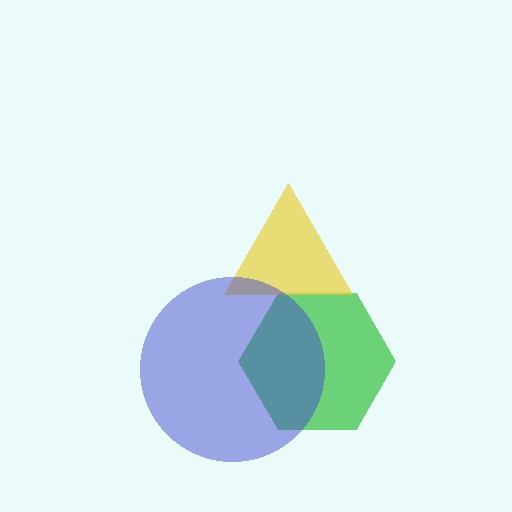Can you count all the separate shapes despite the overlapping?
Yes, there are 3 separate shapes.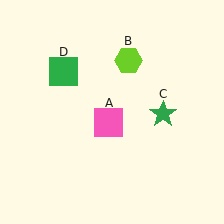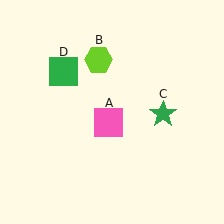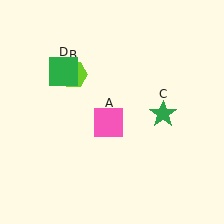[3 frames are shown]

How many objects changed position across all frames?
1 object changed position: lime hexagon (object B).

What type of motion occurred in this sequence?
The lime hexagon (object B) rotated counterclockwise around the center of the scene.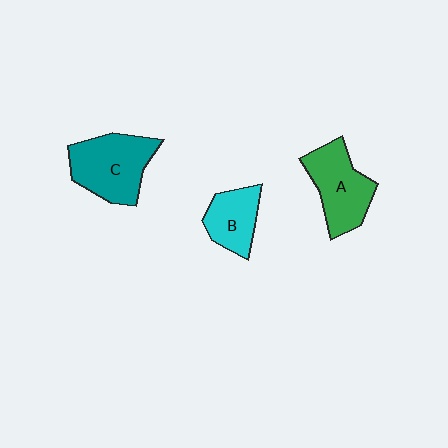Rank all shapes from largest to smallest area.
From largest to smallest: C (teal), A (green), B (cyan).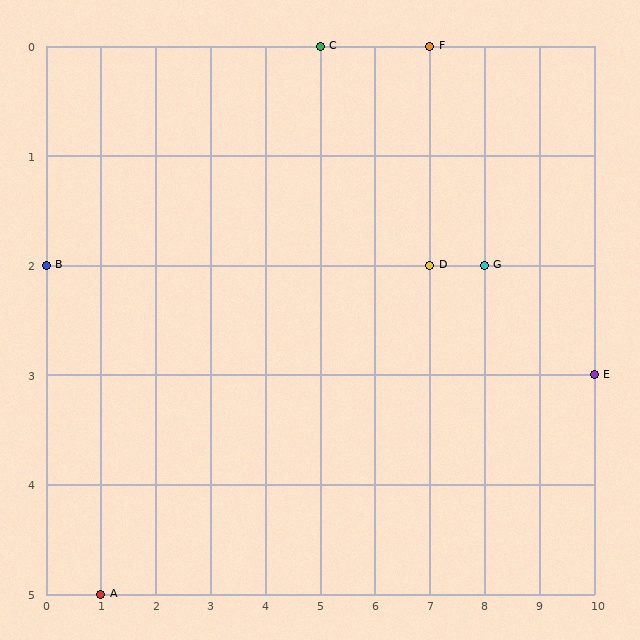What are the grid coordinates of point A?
Point A is at grid coordinates (1, 5).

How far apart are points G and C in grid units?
Points G and C are 3 columns and 2 rows apart (about 3.6 grid units diagonally).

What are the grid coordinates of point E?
Point E is at grid coordinates (10, 3).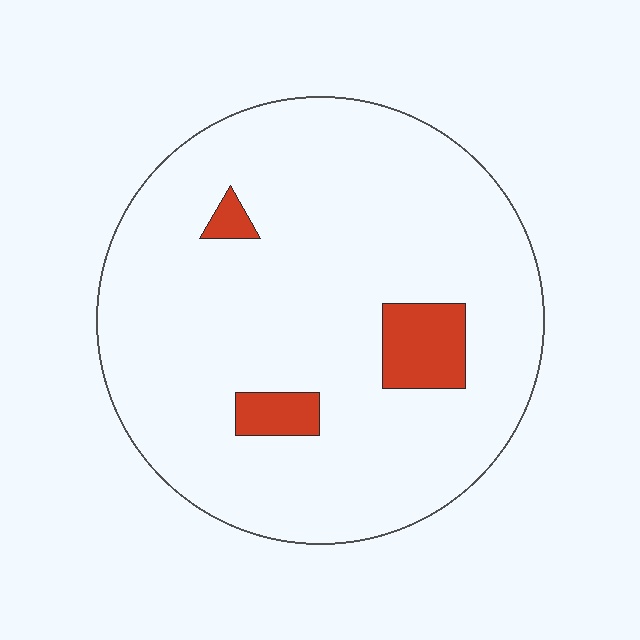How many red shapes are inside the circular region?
3.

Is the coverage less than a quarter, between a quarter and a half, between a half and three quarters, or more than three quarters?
Less than a quarter.